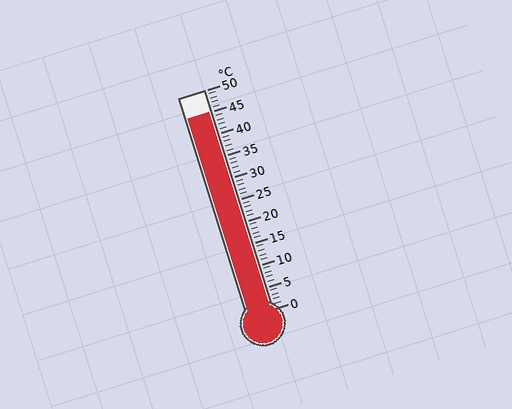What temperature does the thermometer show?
The thermometer shows approximately 45°C.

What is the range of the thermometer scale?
The thermometer scale ranges from 0°C to 50°C.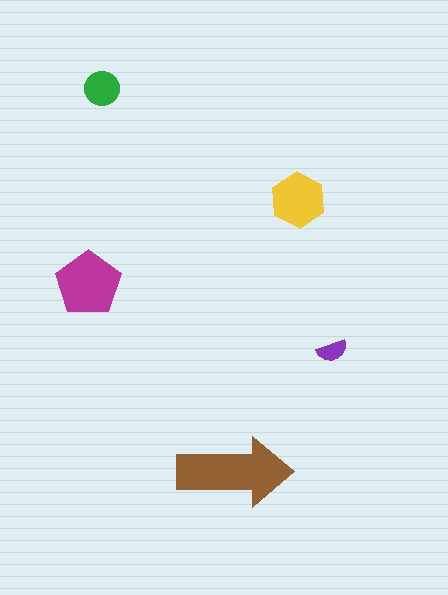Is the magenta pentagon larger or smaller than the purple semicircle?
Larger.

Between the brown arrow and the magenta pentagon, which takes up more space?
The brown arrow.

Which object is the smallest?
The purple semicircle.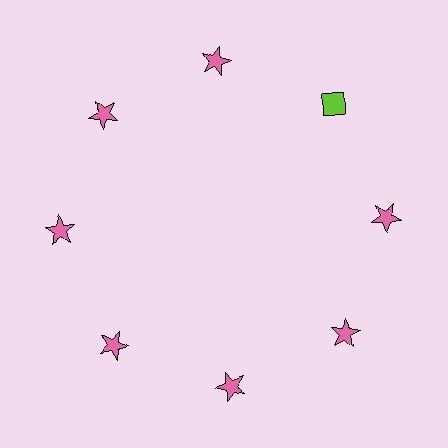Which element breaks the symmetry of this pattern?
The lime diamond at roughly the 2 o'clock position breaks the symmetry. All other shapes are pink stars.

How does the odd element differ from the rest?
It differs in both color (lime instead of pink) and shape (diamond instead of star).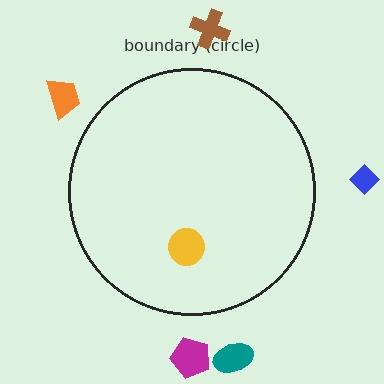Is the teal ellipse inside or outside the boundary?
Outside.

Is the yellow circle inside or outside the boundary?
Inside.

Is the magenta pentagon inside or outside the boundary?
Outside.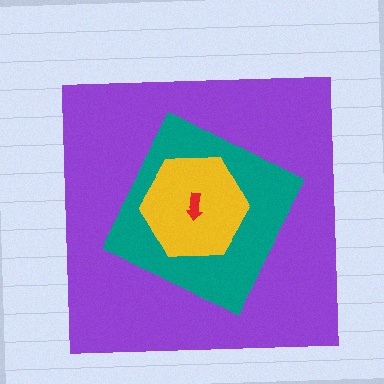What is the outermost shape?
The purple square.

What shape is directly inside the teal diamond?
The yellow hexagon.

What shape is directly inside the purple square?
The teal diamond.